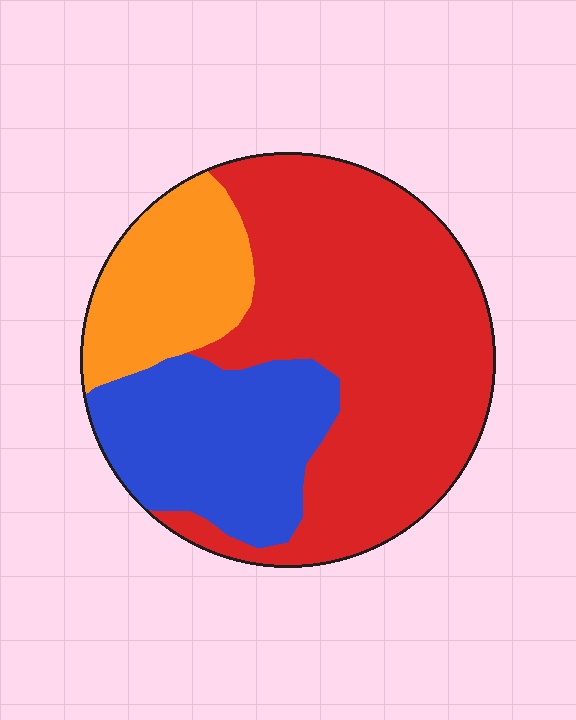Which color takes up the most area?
Red, at roughly 55%.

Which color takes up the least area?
Orange, at roughly 20%.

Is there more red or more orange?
Red.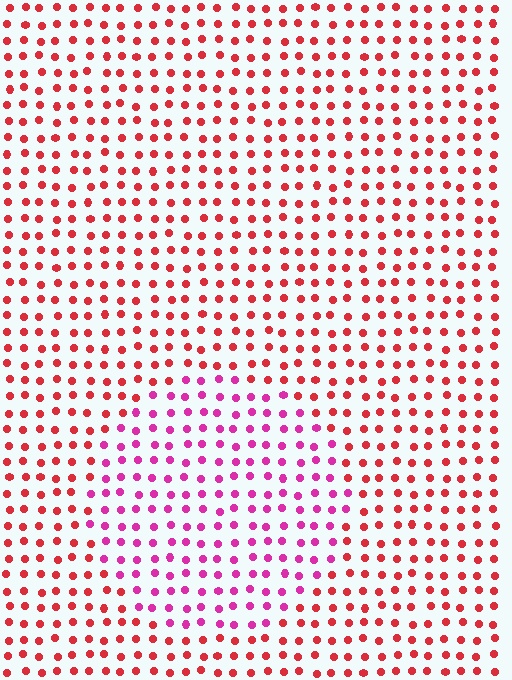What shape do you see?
I see a circle.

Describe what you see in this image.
The image is filled with small red elements in a uniform arrangement. A circle-shaped region is visible where the elements are tinted to a slightly different hue, forming a subtle color boundary.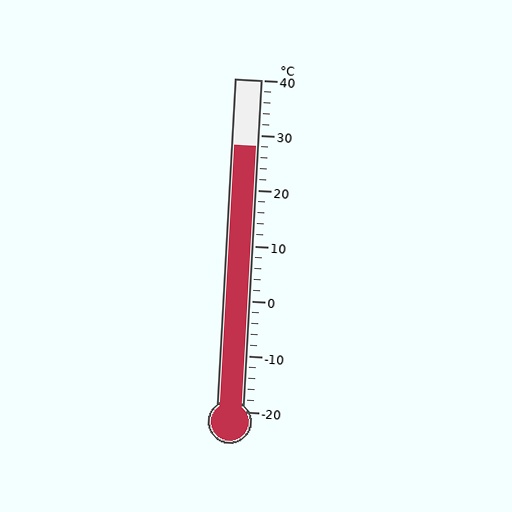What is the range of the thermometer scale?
The thermometer scale ranges from -20°C to 40°C.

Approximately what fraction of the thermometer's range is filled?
The thermometer is filled to approximately 80% of its range.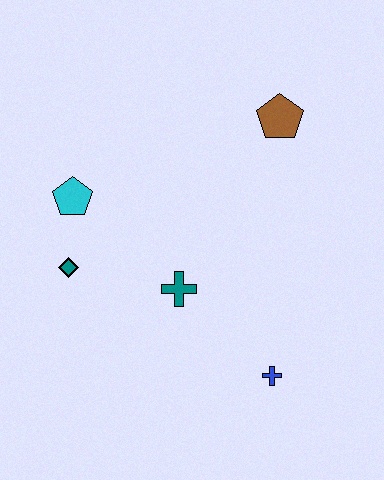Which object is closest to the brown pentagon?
The teal cross is closest to the brown pentagon.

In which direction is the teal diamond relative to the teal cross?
The teal diamond is to the left of the teal cross.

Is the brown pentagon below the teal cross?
No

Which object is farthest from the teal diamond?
The brown pentagon is farthest from the teal diamond.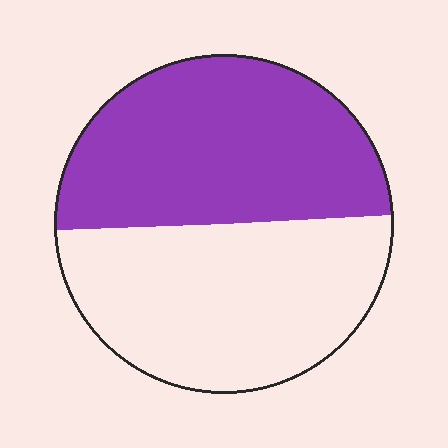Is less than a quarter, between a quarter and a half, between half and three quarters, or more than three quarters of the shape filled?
Between a quarter and a half.